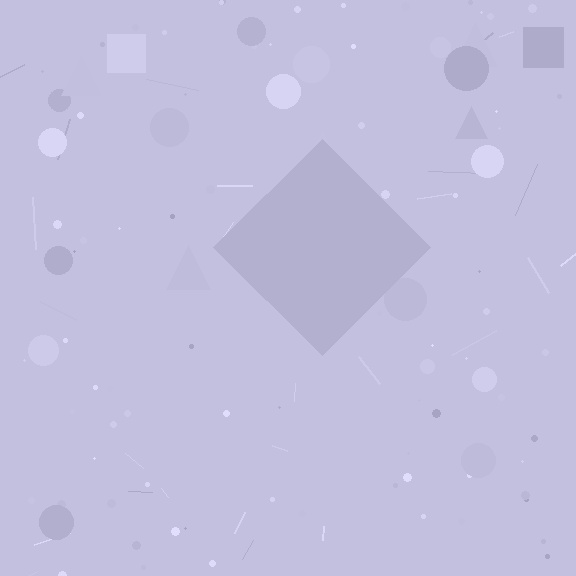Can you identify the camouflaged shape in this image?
The camouflaged shape is a diamond.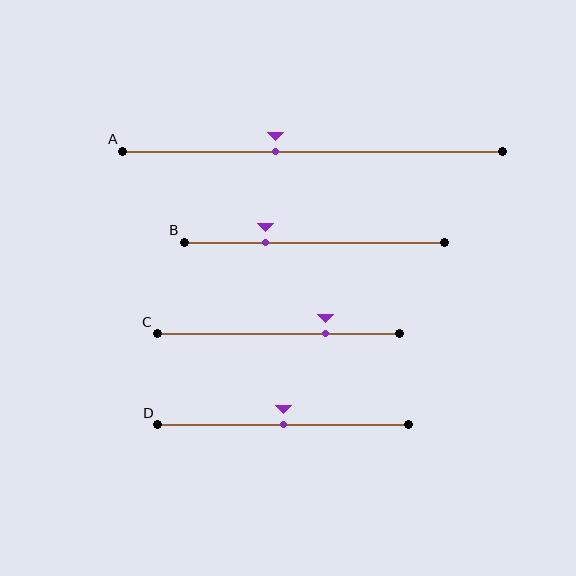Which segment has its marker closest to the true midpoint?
Segment D has its marker closest to the true midpoint.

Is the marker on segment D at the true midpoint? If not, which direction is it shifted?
Yes, the marker on segment D is at the true midpoint.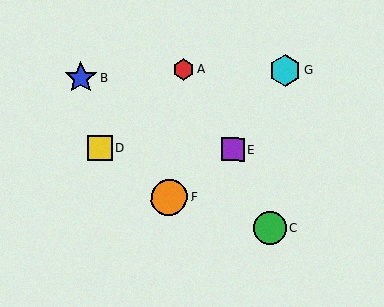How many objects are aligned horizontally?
2 objects (D, E) are aligned horizontally.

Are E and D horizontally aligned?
Yes, both are at y≈149.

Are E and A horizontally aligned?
No, E is at y≈149 and A is at y≈69.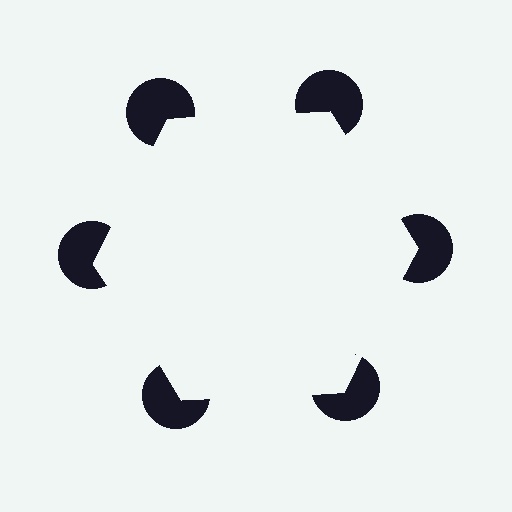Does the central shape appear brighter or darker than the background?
It typically appears slightly brighter than the background, even though no actual brightness change is drawn.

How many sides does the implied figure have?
6 sides.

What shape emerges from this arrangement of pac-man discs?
An illusory hexagon — its edges are inferred from the aligned wedge cuts in the pac-man discs, not physically drawn.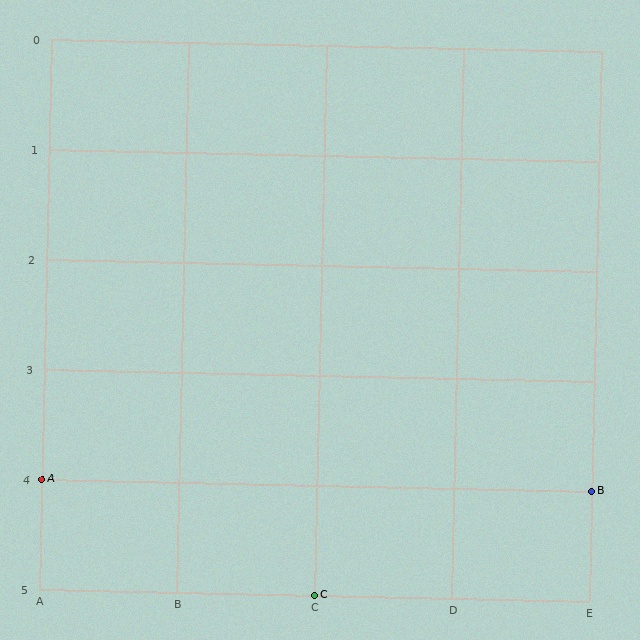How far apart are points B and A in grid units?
Points B and A are 4 columns apart.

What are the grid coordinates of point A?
Point A is at grid coordinates (A, 4).